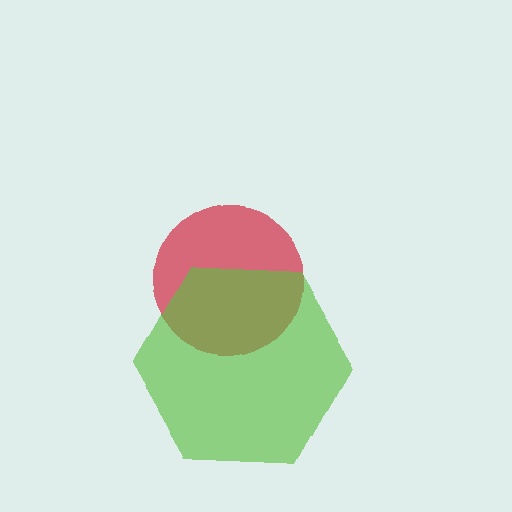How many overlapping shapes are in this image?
There are 2 overlapping shapes in the image.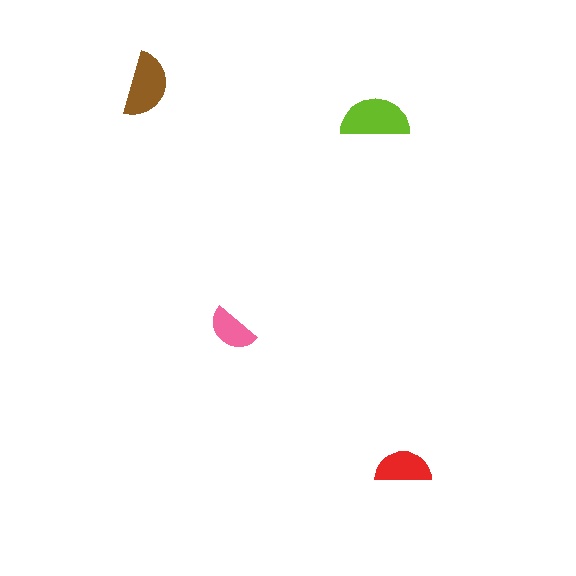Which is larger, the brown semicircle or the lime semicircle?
The lime one.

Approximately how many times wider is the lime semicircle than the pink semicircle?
About 1.5 times wider.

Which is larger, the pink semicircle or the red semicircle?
The red one.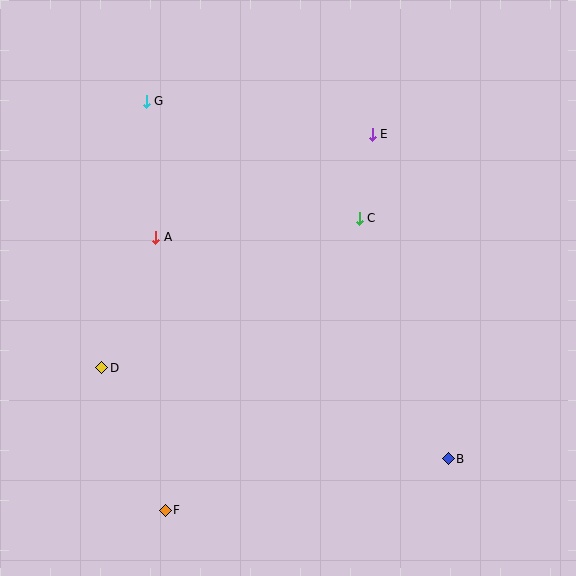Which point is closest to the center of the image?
Point C at (359, 218) is closest to the center.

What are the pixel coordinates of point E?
Point E is at (372, 134).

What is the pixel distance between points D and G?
The distance between D and G is 271 pixels.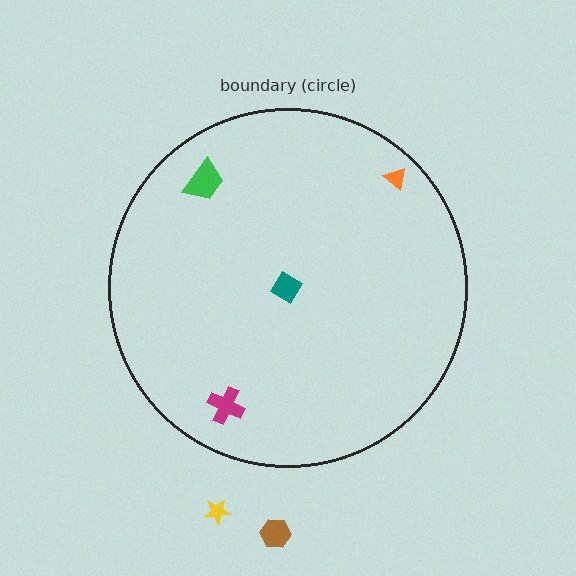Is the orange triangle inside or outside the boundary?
Inside.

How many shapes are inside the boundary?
4 inside, 2 outside.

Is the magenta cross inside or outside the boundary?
Inside.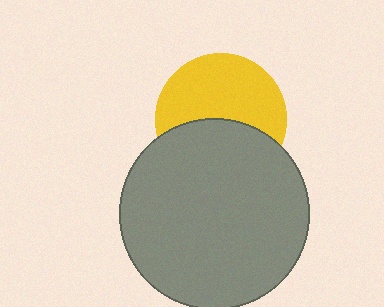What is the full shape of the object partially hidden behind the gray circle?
The partially hidden object is a yellow circle.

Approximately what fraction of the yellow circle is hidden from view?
Roughly 44% of the yellow circle is hidden behind the gray circle.